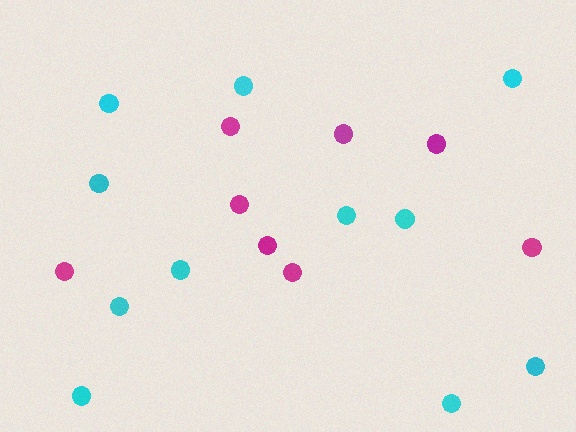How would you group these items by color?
There are 2 groups: one group of cyan circles (11) and one group of magenta circles (8).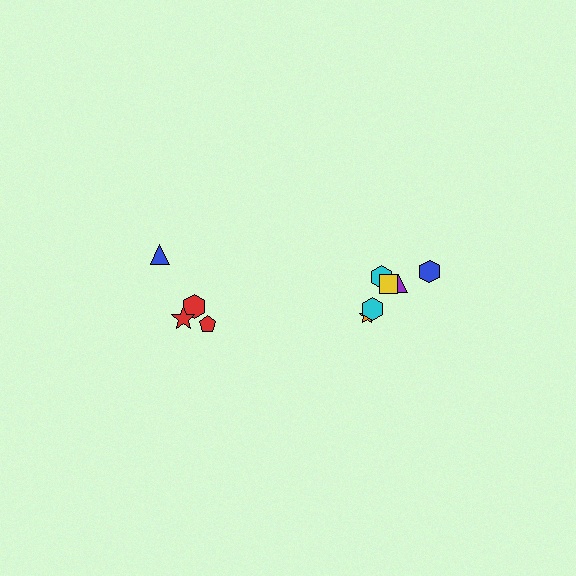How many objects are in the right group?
There are 6 objects.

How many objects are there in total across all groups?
There are 10 objects.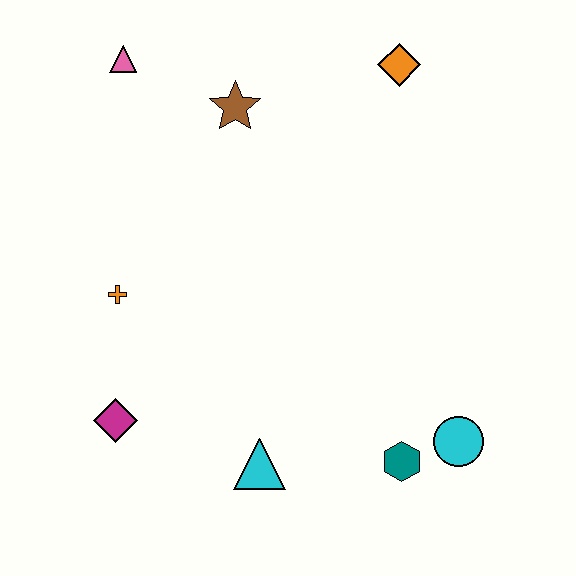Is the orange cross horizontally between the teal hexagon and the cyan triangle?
No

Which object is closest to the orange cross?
The magenta diamond is closest to the orange cross.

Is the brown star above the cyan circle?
Yes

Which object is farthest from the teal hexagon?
The pink triangle is farthest from the teal hexagon.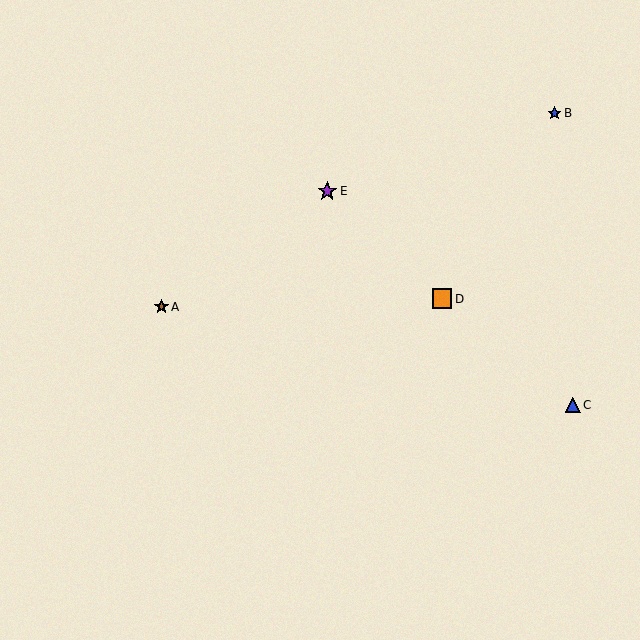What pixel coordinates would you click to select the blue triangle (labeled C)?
Click at (573, 405) to select the blue triangle C.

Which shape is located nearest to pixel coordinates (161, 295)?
The brown star (labeled A) at (161, 307) is nearest to that location.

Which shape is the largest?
The orange square (labeled D) is the largest.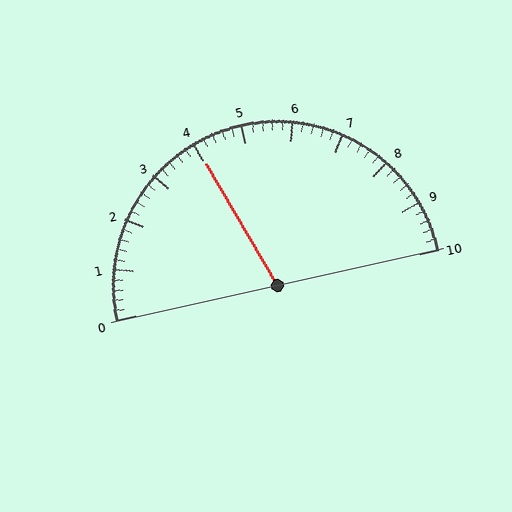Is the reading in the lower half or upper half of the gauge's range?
The reading is in the lower half of the range (0 to 10).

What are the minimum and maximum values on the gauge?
The gauge ranges from 0 to 10.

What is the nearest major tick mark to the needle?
The nearest major tick mark is 4.